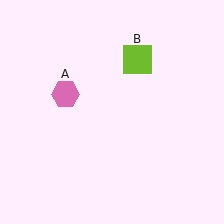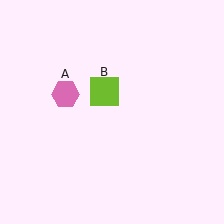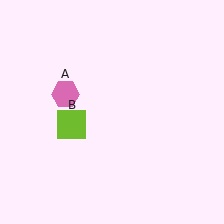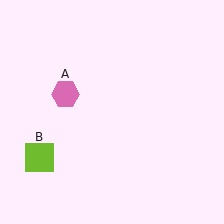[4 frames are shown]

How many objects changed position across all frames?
1 object changed position: lime square (object B).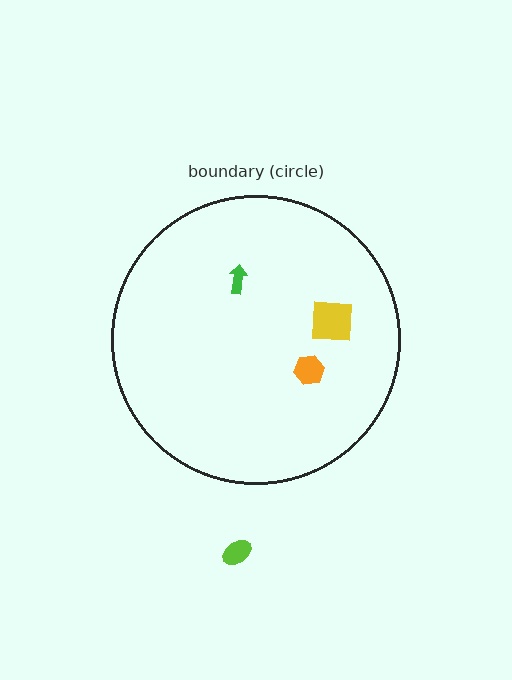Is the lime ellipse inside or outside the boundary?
Outside.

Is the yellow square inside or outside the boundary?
Inside.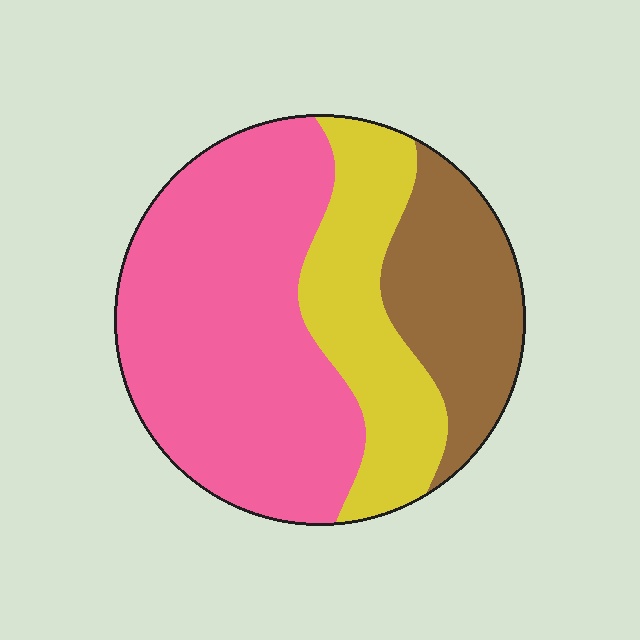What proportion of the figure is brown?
Brown covers 22% of the figure.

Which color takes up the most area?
Pink, at roughly 55%.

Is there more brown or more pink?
Pink.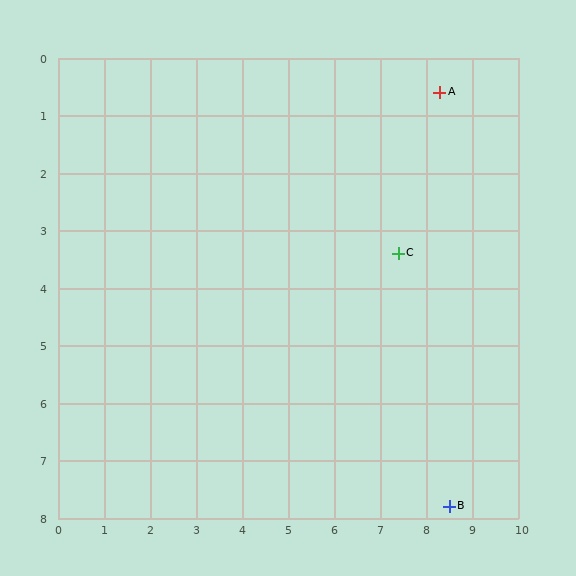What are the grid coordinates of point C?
Point C is at approximately (7.4, 3.4).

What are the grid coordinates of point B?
Point B is at approximately (8.5, 7.8).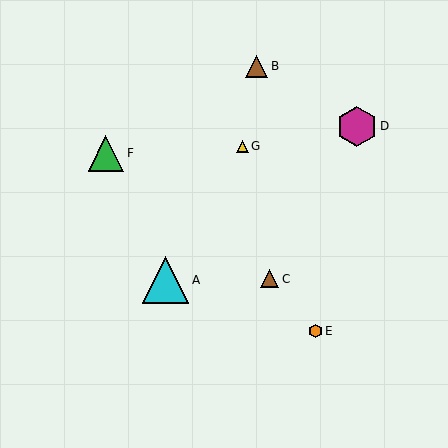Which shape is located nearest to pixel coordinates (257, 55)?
The brown triangle (labeled B) at (257, 66) is nearest to that location.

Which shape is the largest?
The cyan triangle (labeled A) is the largest.